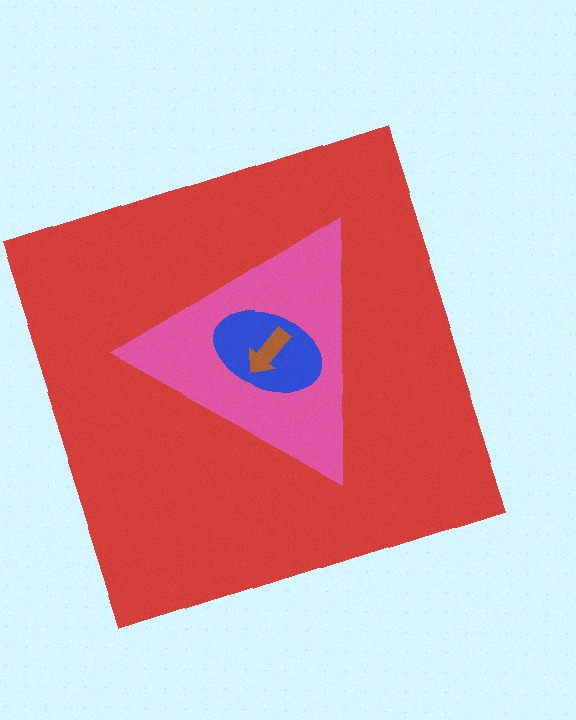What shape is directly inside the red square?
The pink triangle.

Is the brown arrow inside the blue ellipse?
Yes.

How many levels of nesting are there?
4.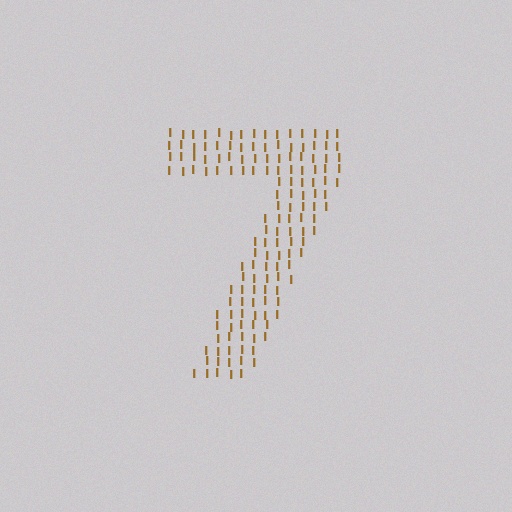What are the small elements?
The small elements are letter I's.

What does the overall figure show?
The overall figure shows the digit 7.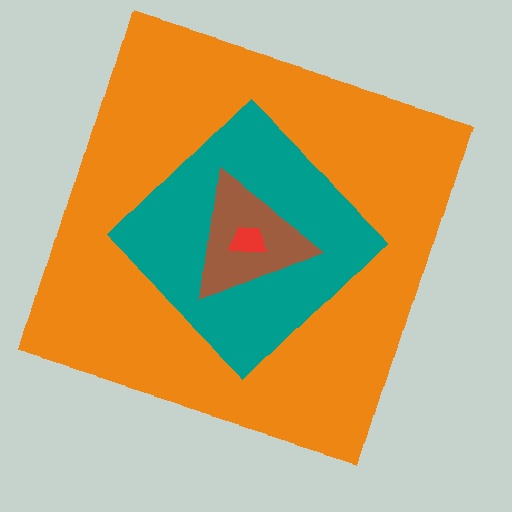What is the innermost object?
The red trapezoid.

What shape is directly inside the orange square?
The teal diamond.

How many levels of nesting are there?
4.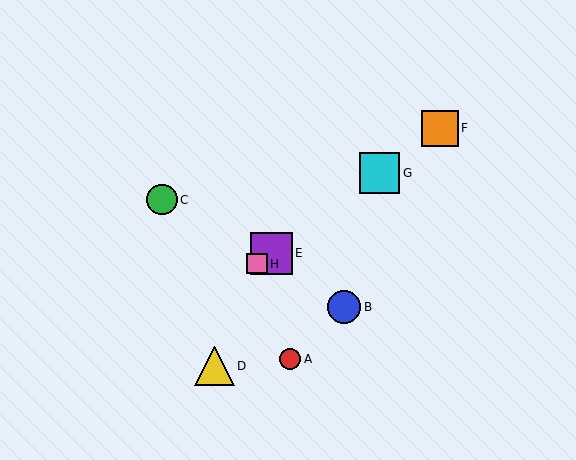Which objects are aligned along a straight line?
Objects E, F, G, H are aligned along a straight line.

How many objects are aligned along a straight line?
4 objects (E, F, G, H) are aligned along a straight line.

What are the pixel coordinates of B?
Object B is at (344, 307).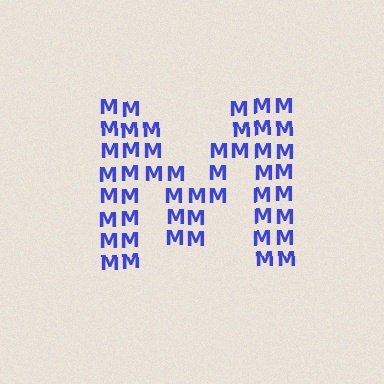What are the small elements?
The small elements are letter M's.